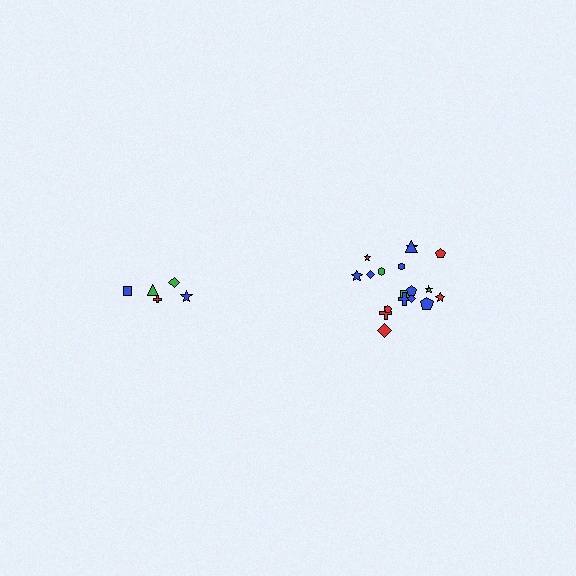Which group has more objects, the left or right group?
The right group.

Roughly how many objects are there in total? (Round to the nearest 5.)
Roughly 25 objects in total.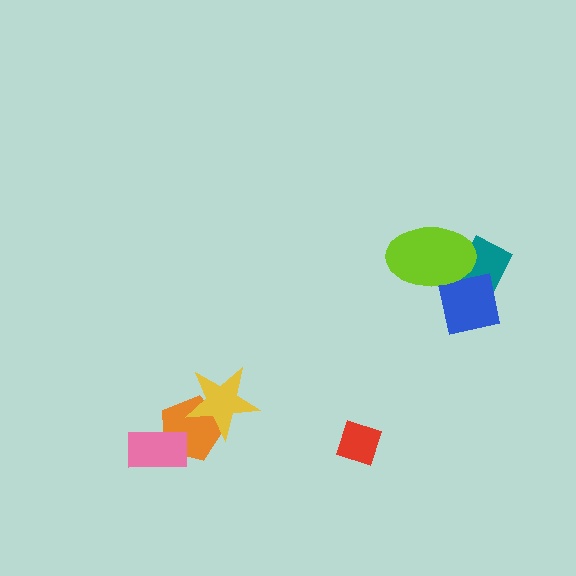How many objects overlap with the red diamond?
0 objects overlap with the red diamond.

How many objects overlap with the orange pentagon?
2 objects overlap with the orange pentagon.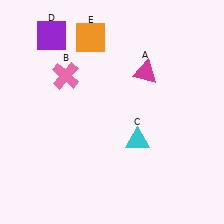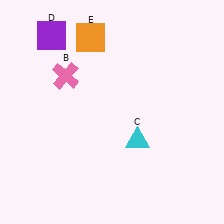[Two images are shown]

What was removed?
The magenta triangle (A) was removed in Image 2.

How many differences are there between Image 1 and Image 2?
There is 1 difference between the two images.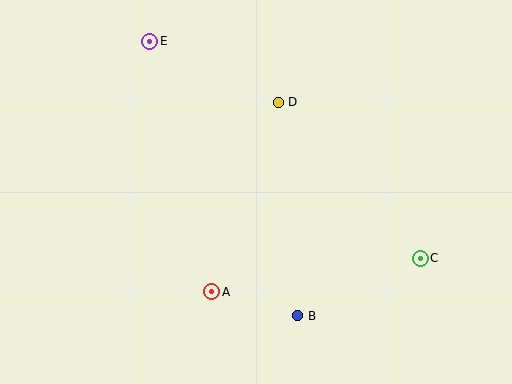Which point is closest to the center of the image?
Point D at (278, 102) is closest to the center.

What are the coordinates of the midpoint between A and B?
The midpoint between A and B is at (255, 304).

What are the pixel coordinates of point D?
Point D is at (278, 102).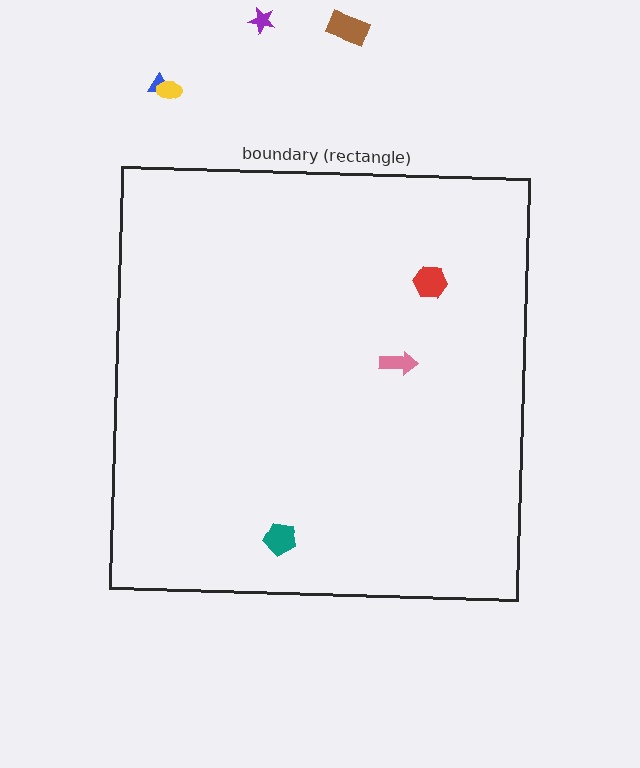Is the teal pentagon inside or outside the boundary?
Inside.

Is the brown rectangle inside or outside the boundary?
Outside.